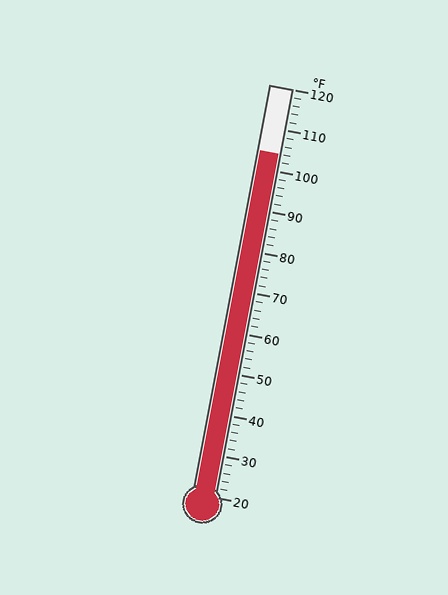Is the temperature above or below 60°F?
The temperature is above 60°F.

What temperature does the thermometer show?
The thermometer shows approximately 104°F.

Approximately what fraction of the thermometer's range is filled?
The thermometer is filled to approximately 85% of its range.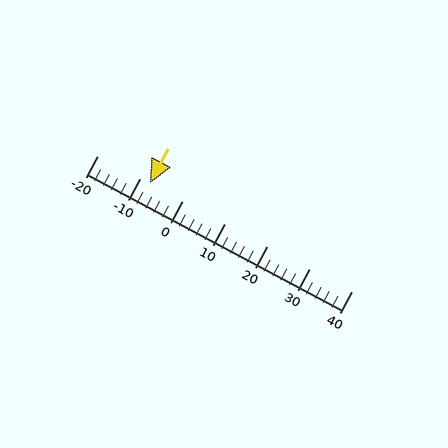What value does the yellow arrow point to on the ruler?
The yellow arrow points to approximately -8.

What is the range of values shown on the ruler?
The ruler shows values from -20 to 40.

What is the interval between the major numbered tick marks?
The major tick marks are spaced 10 units apart.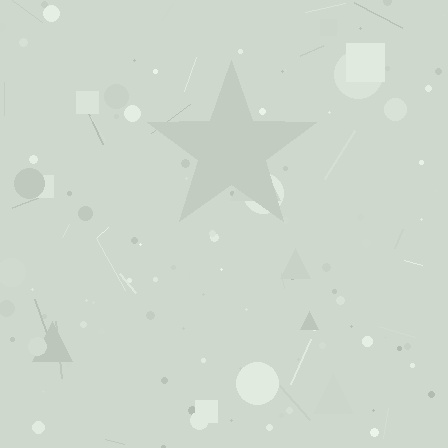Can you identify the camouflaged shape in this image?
The camouflaged shape is a star.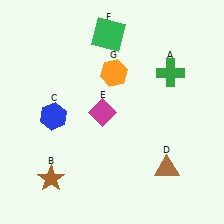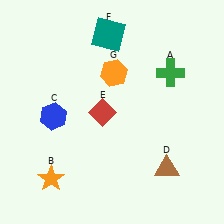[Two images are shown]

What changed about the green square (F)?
In Image 1, F is green. In Image 2, it changed to teal.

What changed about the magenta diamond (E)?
In Image 1, E is magenta. In Image 2, it changed to red.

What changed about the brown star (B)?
In Image 1, B is brown. In Image 2, it changed to orange.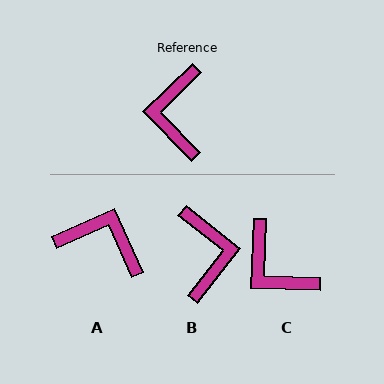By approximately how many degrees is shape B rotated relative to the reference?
Approximately 172 degrees clockwise.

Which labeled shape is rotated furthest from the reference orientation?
B, about 172 degrees away.